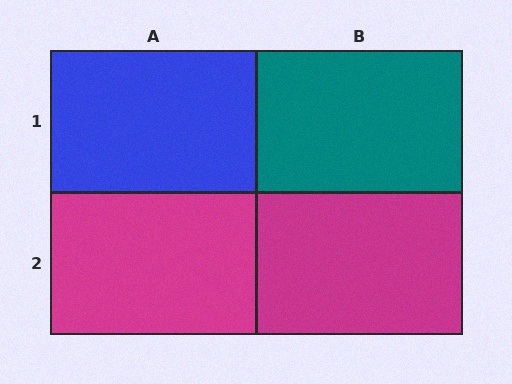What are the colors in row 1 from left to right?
Blue, teal.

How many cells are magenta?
2 cells are magenta.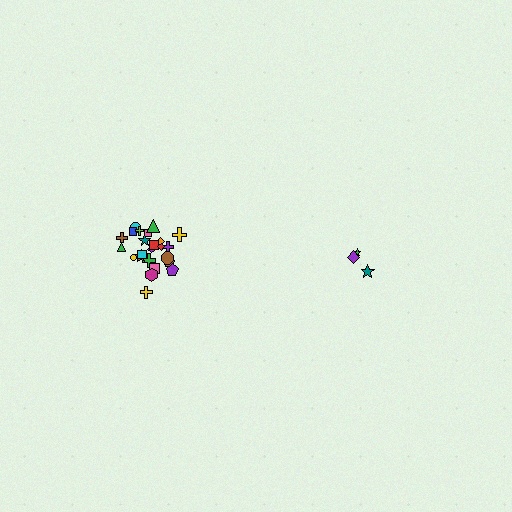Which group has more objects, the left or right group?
The left group.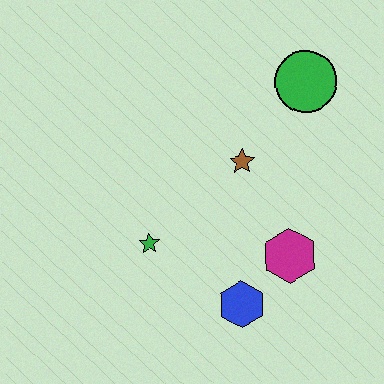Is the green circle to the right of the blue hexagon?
Yes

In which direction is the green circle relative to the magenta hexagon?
The green circle is above the magenta hexagon.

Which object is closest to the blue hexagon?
The magenta hexagon is closest to the blue hexagon.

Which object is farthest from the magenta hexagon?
The green circle is farthest from the magenta hexagon.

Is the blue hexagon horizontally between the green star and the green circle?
Yes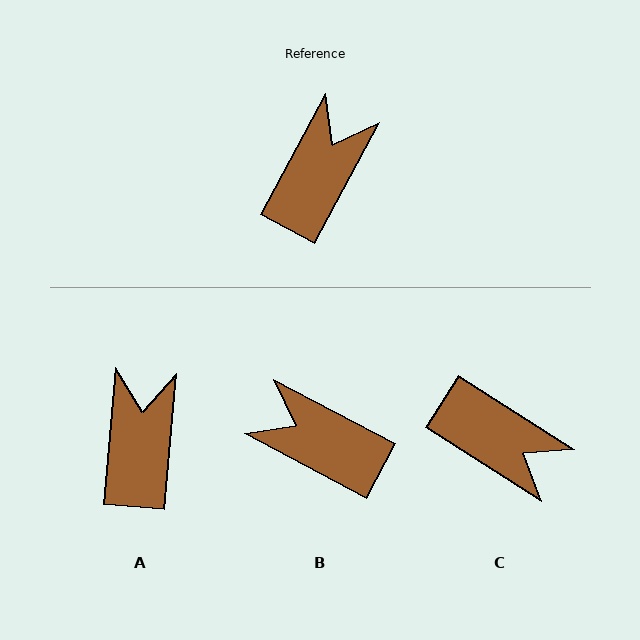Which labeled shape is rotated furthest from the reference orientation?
C, about 95 degrees away.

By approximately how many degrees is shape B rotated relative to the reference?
Approximately 90 degrees counter-clockwise.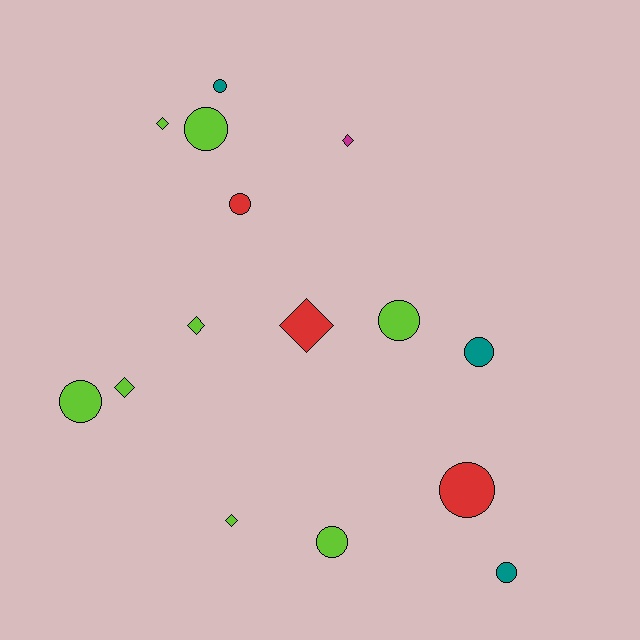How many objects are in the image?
There are 15 objects.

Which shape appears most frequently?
Circle, with 9 objects.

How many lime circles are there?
There are 4 lime circles.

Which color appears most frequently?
Lime, with 8 objects.